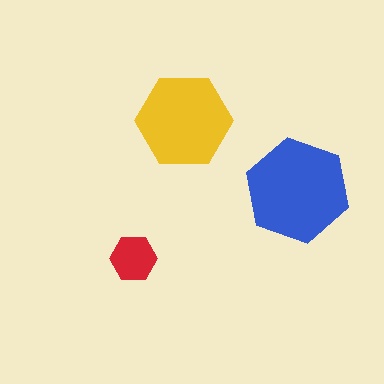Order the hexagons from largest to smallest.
the blue one, the yellow one, the red one.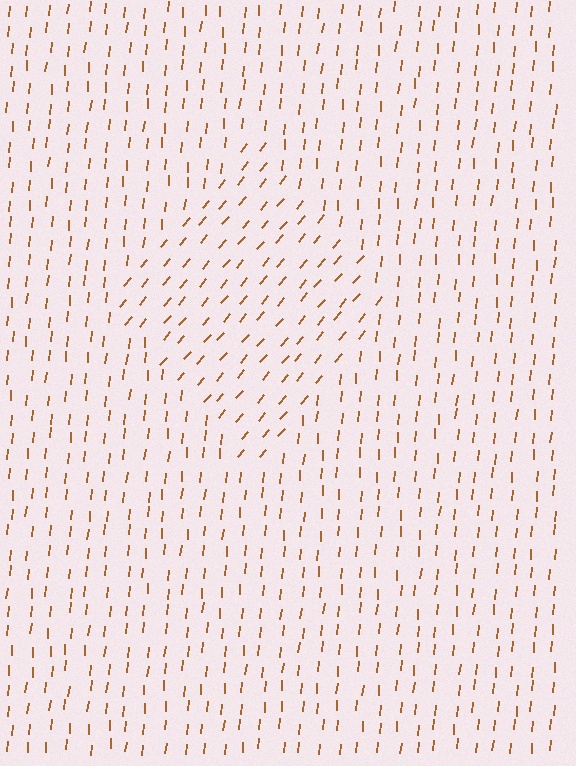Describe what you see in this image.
The image is filled with small brown line segments. A diamond region in the image has lines oriented differently from the surrounding lines, creating a visible texture boundary.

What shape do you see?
I see a diamond.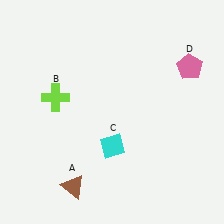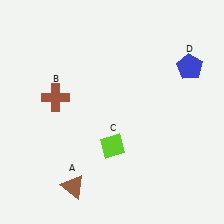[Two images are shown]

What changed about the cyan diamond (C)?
In Image 1, C is cyan. In Image 2, it changed to lime.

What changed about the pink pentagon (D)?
In Image 1, D is pink. In Image 2, it changed to blue.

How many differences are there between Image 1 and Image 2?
There are 3 differences between the two images.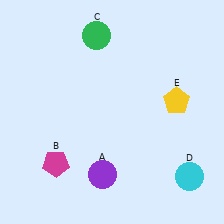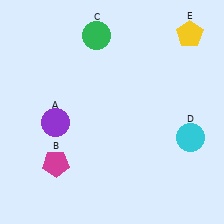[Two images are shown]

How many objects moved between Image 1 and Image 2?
3 objects moved between the two images.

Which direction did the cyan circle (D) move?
The cyan circle (D) moved up.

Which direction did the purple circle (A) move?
The purple circle (A) moved up.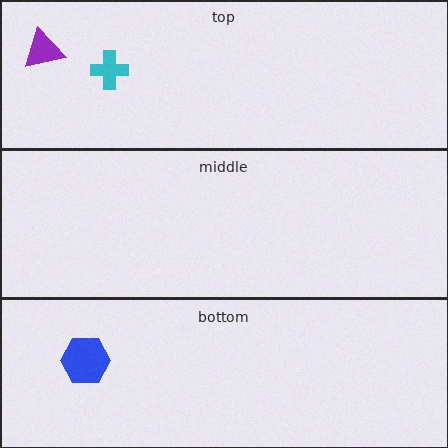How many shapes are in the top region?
2.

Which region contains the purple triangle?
The top region.